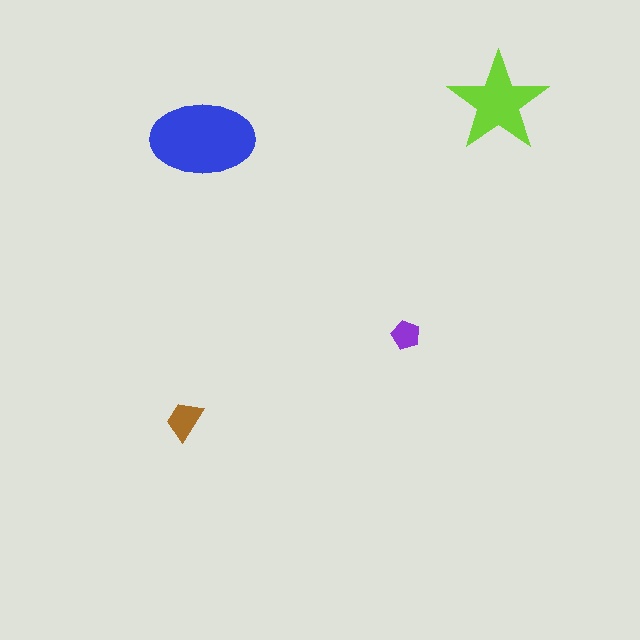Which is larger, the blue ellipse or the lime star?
The blue ellipse.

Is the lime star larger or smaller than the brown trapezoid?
Larger.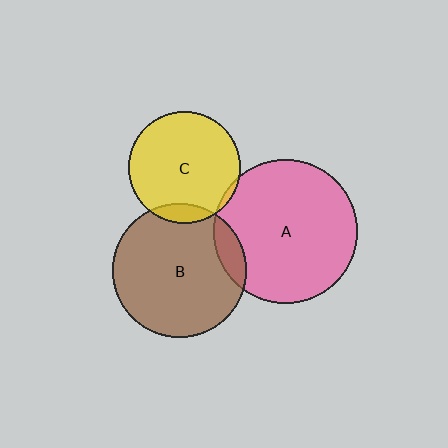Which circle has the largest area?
Circle A (pink).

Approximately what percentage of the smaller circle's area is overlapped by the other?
Approximately 5%.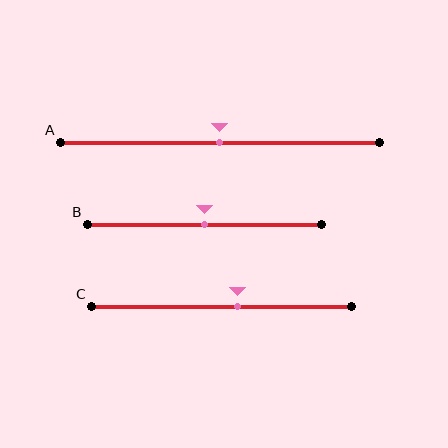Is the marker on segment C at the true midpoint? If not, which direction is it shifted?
No, the marker on segment C is shifted to the right by about 6% of the segment length.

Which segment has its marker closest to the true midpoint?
Segment A has its marker closest to the true midpoint.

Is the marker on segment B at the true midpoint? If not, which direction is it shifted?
Yes, the marker on segment B is at the true midpoint.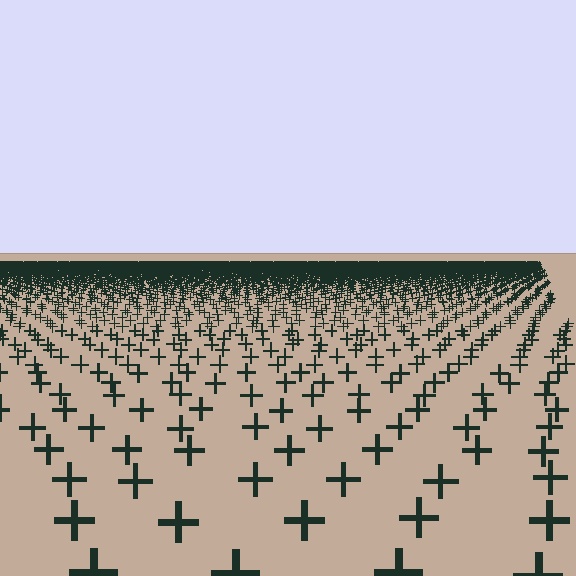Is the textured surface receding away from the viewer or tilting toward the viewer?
The surface is receding away from the viewer. Texture elements get smaller and denser toward the top.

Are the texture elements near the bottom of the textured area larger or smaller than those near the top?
Larger. Near the bottom, elements are closer to the viewer and appear at a bigger on-screen size.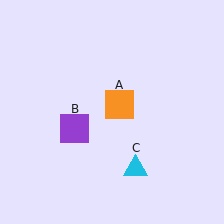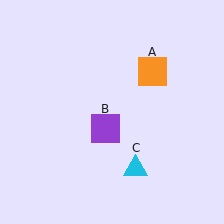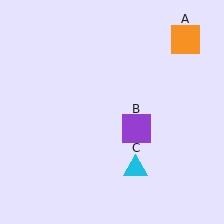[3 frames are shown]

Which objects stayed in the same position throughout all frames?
Cyan triangle (object C) remained stationary.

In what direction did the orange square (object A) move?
The orange square (object A) moved up and to the right.